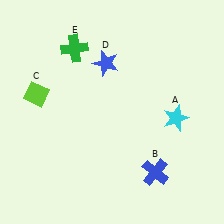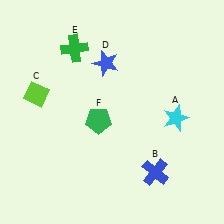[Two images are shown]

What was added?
A green pentagon (F) was added in Image 2.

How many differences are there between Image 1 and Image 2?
There is 1 difference between the two images.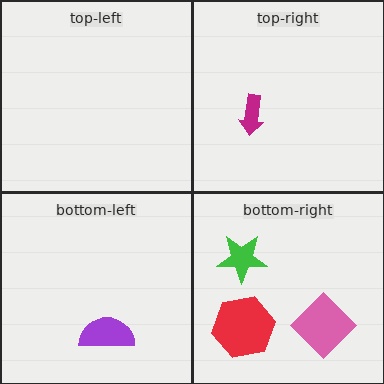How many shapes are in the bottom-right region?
3.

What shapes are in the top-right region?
The magenta arrow.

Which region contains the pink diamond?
The bottom-right region.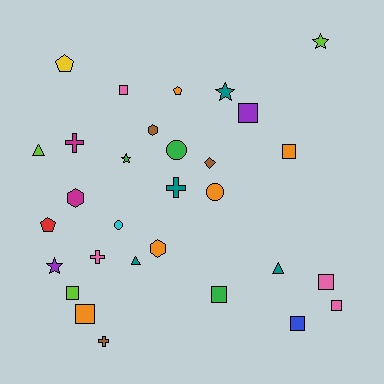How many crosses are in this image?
There are 4 crosses.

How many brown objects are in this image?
There are 3 brown objects.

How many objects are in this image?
There are 30 objects.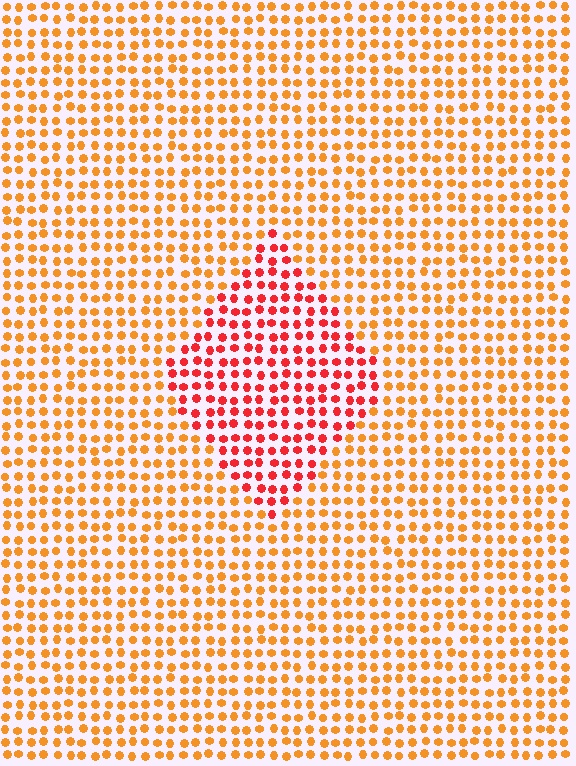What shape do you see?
I see a diamond.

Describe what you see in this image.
The image is filled with small orange elements in a uniform arrangement. A diamond-shaped region is visible where the elements are tinted to a slightly different hue, forming a subtle color boundary.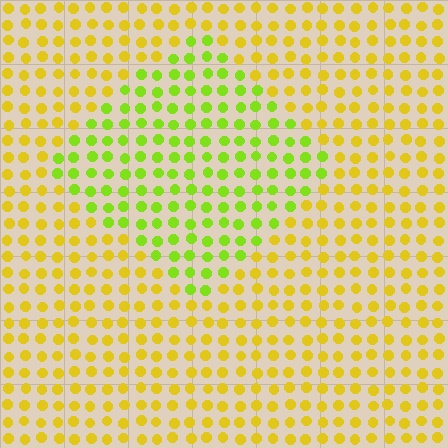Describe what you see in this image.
The image is filled with small yellow elements in a uniform arrangement. A diamond-shaped region is visible where the elements are tinted to a slightly different hue, forming a subtle color boundary.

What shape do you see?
I see a diamond.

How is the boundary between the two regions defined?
The boundary is defined purely by a slight shift in hue (about 37 degrees). Spacing, size, and orientation are identical on both sides.